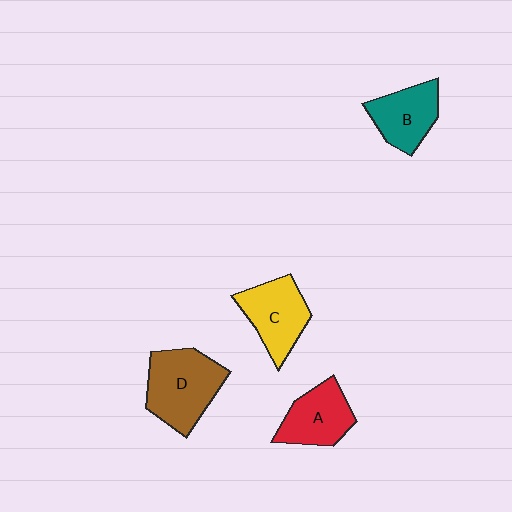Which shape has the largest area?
Shape D (brown).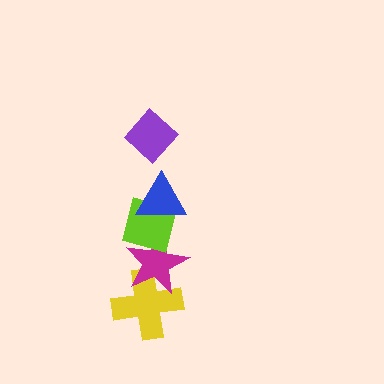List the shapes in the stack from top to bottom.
From top to bottom: the purple diamond, the blue triangle, the lime diamond, the magenta star, the yellow cross.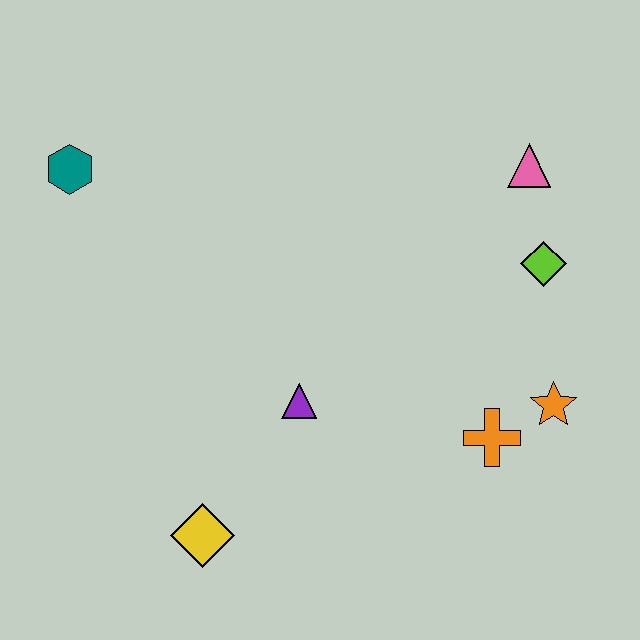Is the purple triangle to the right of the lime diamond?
No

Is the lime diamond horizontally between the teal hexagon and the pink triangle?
No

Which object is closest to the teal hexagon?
The purple triangle is closest to the teal hexagon.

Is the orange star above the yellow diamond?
Yes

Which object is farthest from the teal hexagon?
The orange star is farthest from the teal hexagon.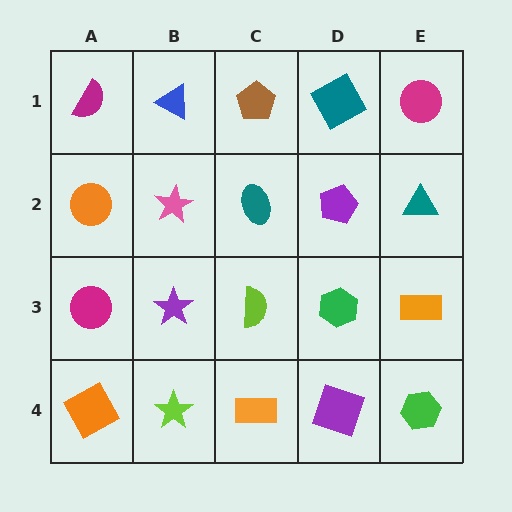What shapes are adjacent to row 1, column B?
A pink star (row 2, column B), a magenta semicircle (row 1, column A), a brown pentagon (row 1, column C).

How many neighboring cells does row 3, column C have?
4.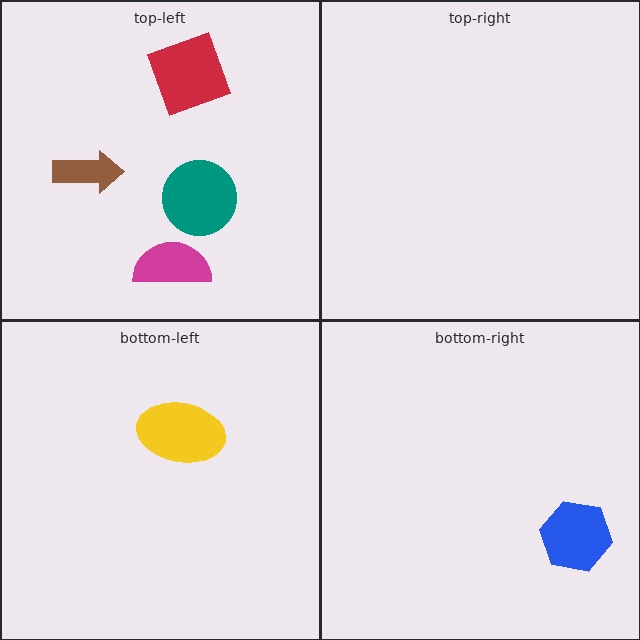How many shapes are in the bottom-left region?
1.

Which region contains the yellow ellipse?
The bottom-left region.